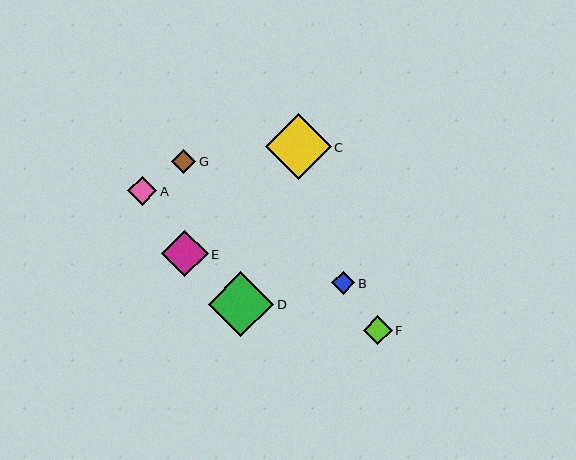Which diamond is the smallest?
Diamond B is the smallest with a size of approximately 23 pixels.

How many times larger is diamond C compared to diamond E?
Diamond C is approximately 1.4 times the size of diamond E.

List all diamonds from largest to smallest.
From largest to smallest: C, D, E, A, F, G, B.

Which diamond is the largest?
Diamond C is the largest with a size of approximately 66 pixels.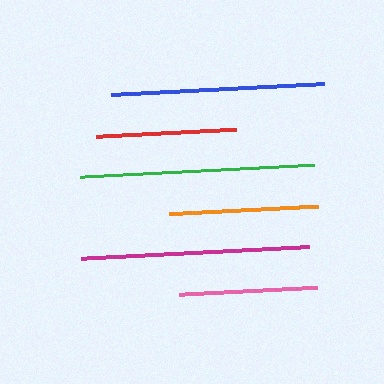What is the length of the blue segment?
The blue segment is approximately 213 pixels long.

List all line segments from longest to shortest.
From longest to shortest: green, magenta, blue, orange, red, pink.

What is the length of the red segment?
The red segment is approximately 139 pixels long.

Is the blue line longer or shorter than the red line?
The blue line is longer than the red line.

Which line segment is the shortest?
The pink line is the shortest at approximately 138 pixels.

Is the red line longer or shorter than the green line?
The green line is longer than the red line.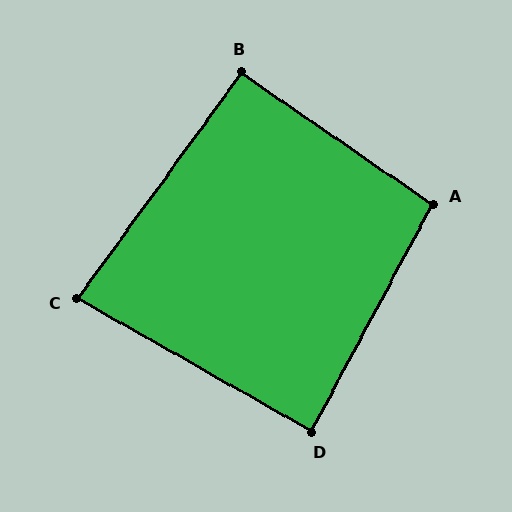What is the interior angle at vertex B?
Approximately 92 degrees (approximately right).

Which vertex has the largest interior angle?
A, at approximately 97 degrees.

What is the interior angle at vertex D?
Approximately 88 degrees (approximately right).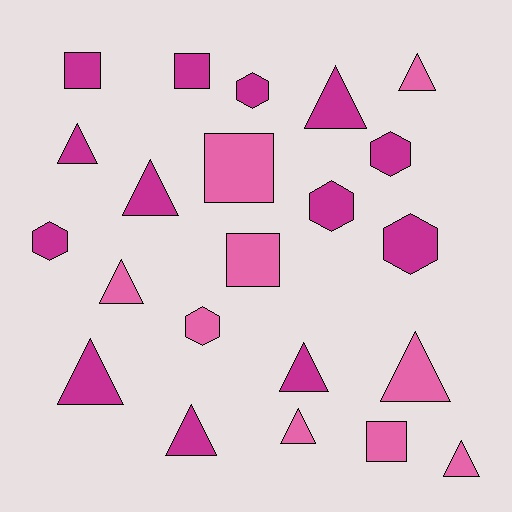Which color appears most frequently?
Magenta, with 13 objects.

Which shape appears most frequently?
Triangle, with 11 objects.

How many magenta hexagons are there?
There are 5 magenta hexagons.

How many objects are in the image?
There are 22 objects.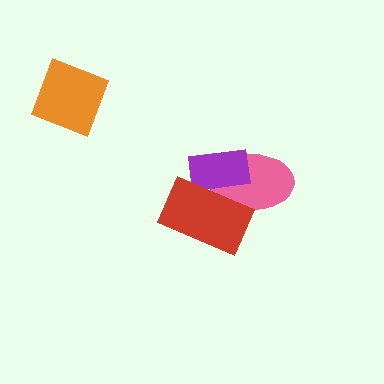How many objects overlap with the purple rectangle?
2 objects overlap with the purple rectangle.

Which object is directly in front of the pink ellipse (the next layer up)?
The purple rectangle is directly in front of the pink ellipse.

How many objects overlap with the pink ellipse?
2 objects overlap with the pink ellipse.